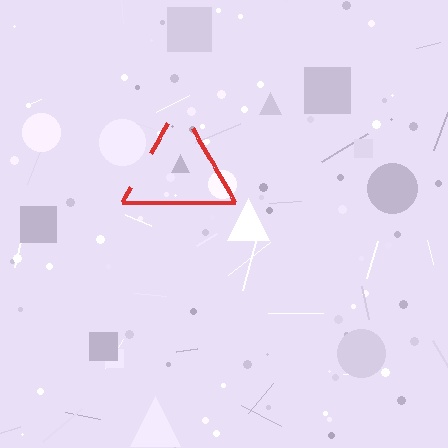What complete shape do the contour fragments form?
The contour fragments form a triangle.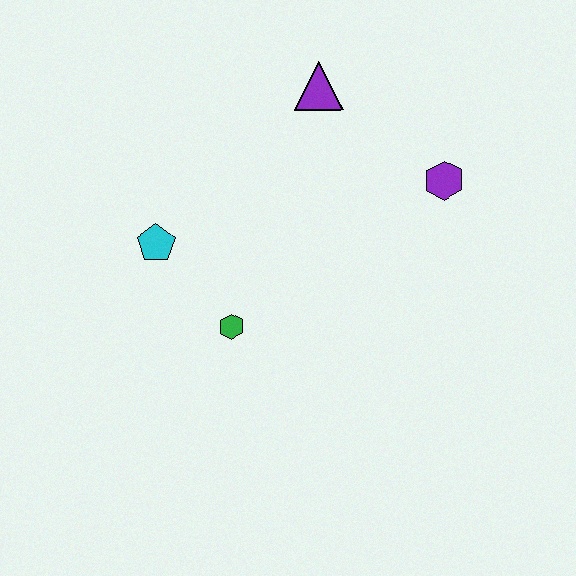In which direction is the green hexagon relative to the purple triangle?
The green hexagon is below the purple triangle.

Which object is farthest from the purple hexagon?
The cyan pentagon is farthest from the purple hexagon.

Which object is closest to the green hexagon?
The cyan pentagon is closest to the green hexagon.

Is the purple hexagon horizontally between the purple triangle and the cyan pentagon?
No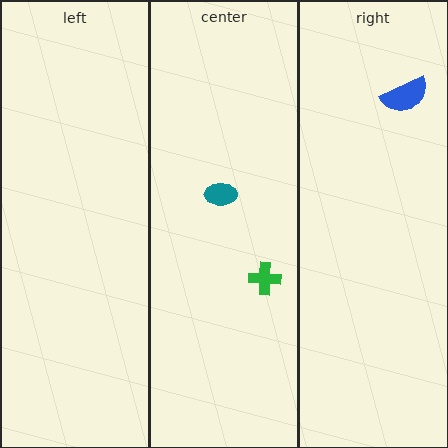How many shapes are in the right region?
1.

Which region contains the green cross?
The center region.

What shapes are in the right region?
The blue semicircle.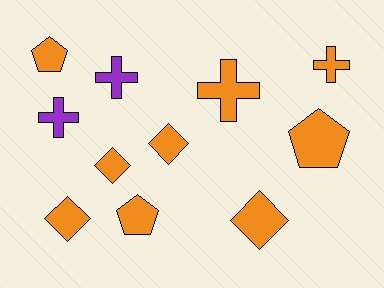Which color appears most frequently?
Orange, with 9 objects.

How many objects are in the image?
There are 11 objects.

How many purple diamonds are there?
There are no purple diamonds.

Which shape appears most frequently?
Cross, with 4 objects.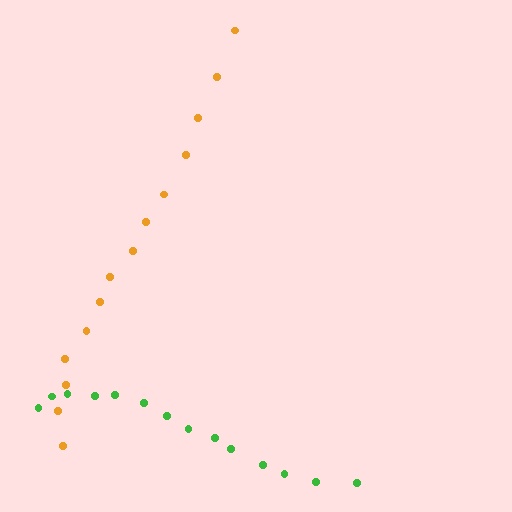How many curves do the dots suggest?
There are 2 distinct paths.